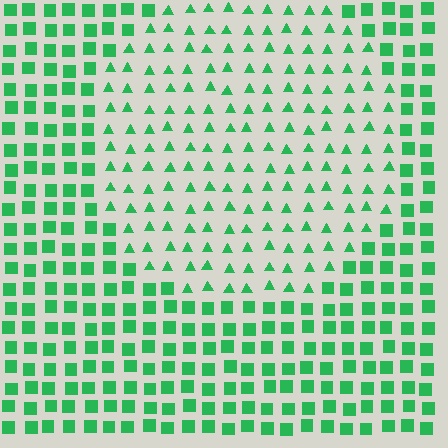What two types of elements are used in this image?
The image uses triangles inside the circle region and squares outside it.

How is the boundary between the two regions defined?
The boundary is defined by a change in element shape: triangles inside vs. squares outside. All elements share the same color and spacing.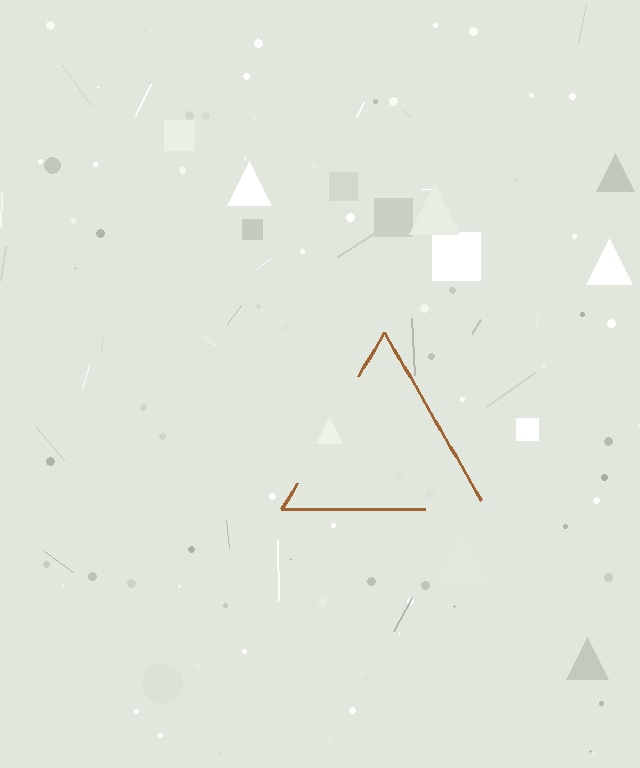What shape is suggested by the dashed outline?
The dashed outline suggests a triangle.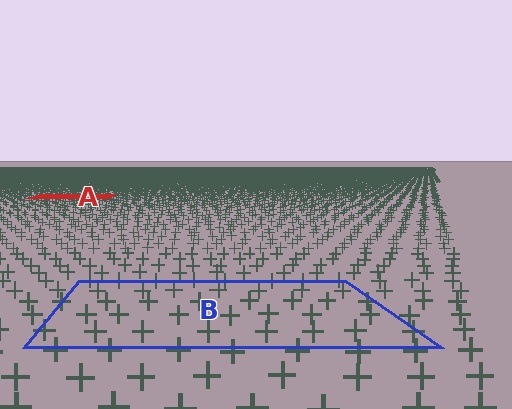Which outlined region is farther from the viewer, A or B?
Region A is farther from the viewer — the texture elements inside it appear smaller and more densely packed.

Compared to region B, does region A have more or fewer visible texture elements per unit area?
Region A has more texture elements per unit area — they are packed more densely because it is farther away.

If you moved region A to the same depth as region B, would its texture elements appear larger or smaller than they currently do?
They would appear larger. At a closer depth, the same texture elements are projected at a bigger on-screen size.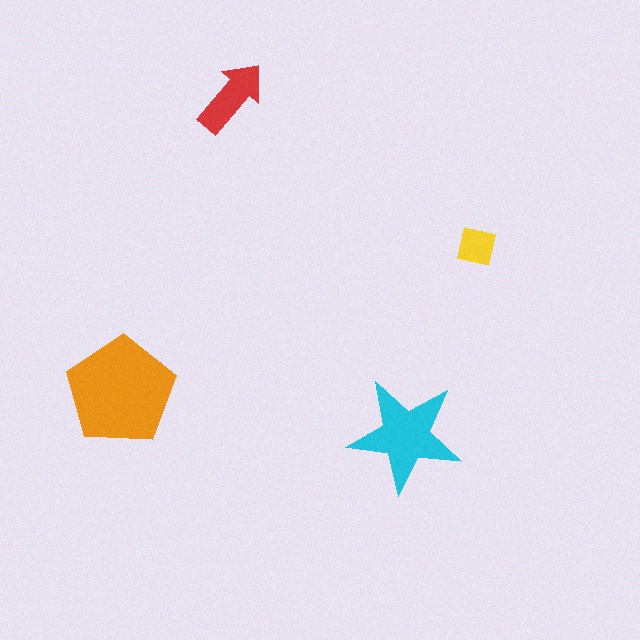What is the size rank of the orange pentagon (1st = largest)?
1st.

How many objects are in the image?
There are 4 objects in the image.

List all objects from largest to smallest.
The orange pentagon, the cyan star, the red arrow, the yellow square.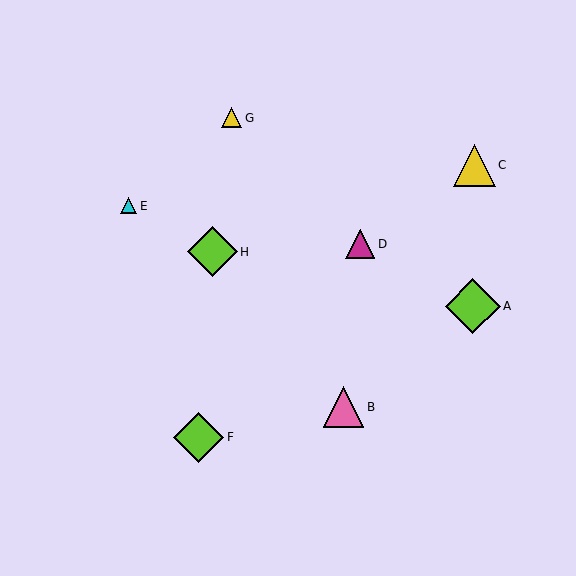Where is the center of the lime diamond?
The center of the lime diamond is at (212, 252).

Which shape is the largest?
The lime diamond (labeled A) is the largest.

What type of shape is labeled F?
Shape F is a lime diamond.